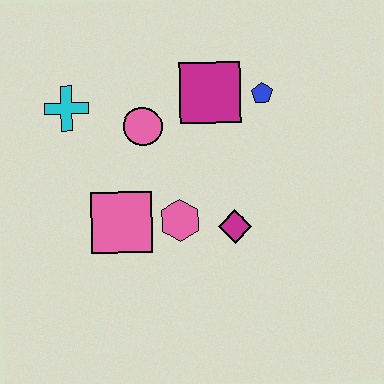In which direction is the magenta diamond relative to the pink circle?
The magenta diamond is below the pink circle.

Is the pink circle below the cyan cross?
Yes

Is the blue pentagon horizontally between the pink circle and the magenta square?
No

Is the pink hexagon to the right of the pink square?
Yes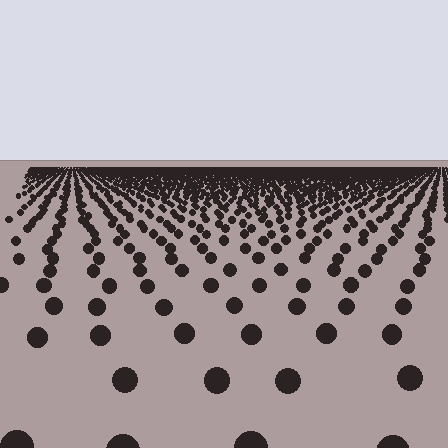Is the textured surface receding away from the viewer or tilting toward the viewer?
The surface is receding away from the viewer. Texture elements get smaller and denser toward the top.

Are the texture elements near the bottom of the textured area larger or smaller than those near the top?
Larger. Near the bottom, elements are closer to the viewer and appear at a bigger on-screen size.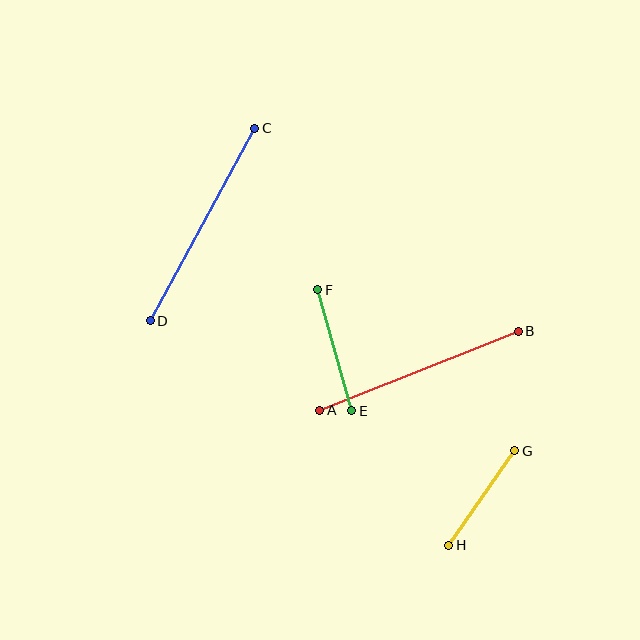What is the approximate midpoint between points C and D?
The midpoint is at approximately (203, 225) pixels.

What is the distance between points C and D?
The distance is approximately 219 pixels.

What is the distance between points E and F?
The distance is approximately 126 pixels.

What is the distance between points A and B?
The distance is approximately 214 pixels.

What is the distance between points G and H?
The distance is approximately 115 pixels.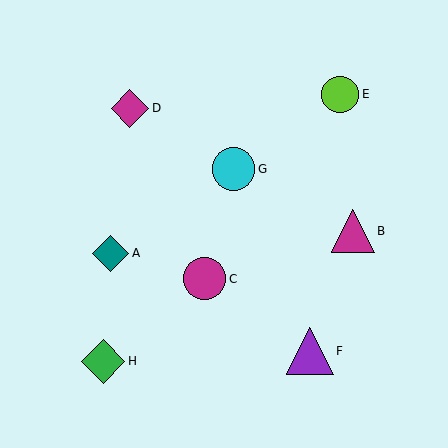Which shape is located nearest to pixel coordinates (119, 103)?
The magenta diamond (labeled D) at (130, 108) is nearest to that location.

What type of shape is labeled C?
Shape C is a magenta circle.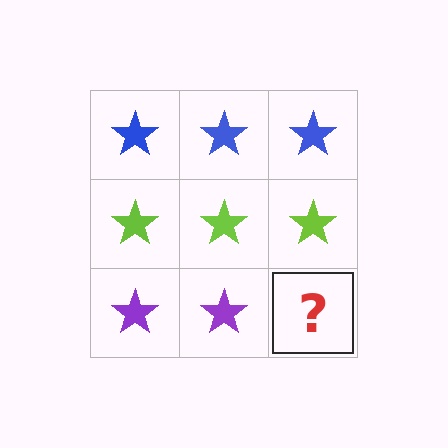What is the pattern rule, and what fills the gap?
The rule is that each row has a consistent color. The gap should be filled with a purple star.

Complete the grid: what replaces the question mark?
The question mark should be replaced with a purple star.